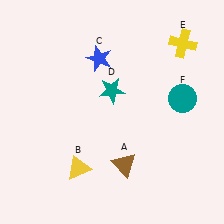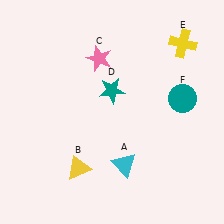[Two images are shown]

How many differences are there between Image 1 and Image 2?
There are 2 differences between the two images.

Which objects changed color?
A changed from brown to cyan. C changed from blue to pink.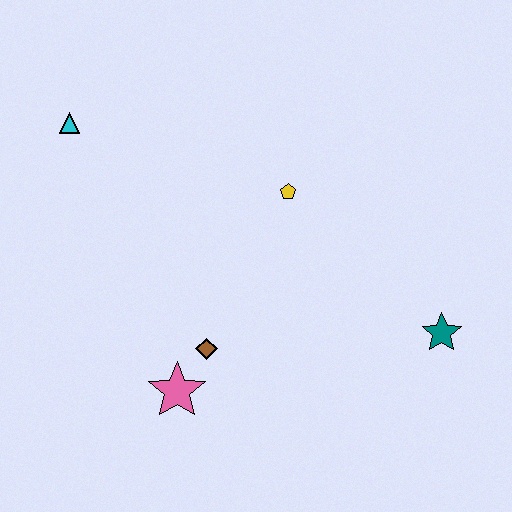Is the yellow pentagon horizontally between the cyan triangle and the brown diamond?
No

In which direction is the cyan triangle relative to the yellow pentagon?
The cyan triangle is to the left of the yellow pentagon.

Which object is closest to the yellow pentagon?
The brown diamond is closest to the yellow pentagon.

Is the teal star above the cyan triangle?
No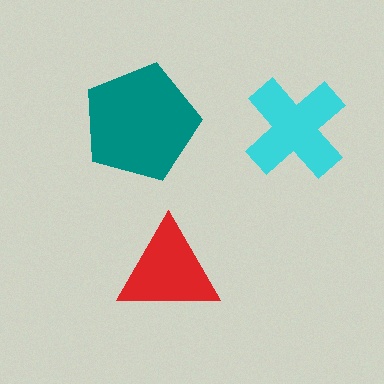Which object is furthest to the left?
The teal pentagon is leftmost.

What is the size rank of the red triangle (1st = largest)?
3rd.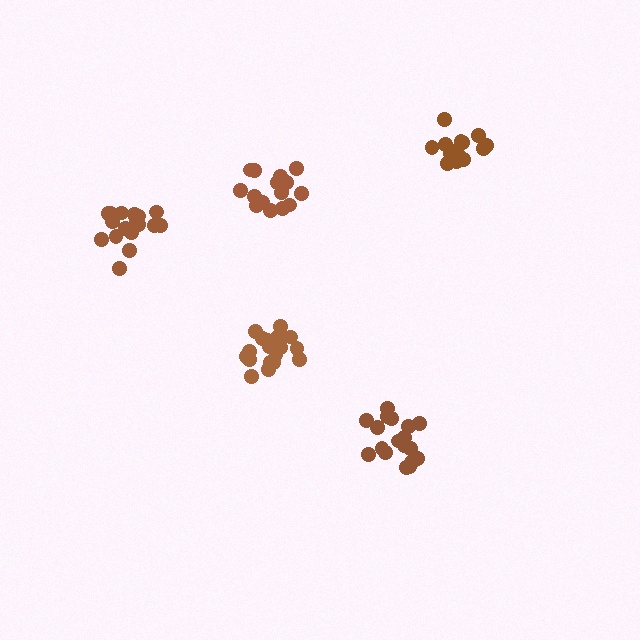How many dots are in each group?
Group 1: 17 dots, Group 2: 16 dots, Group 3: 18 dots, Group 4: 16 dots, Group 5: 18 dots (85 total).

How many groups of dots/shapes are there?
There are 5 groups.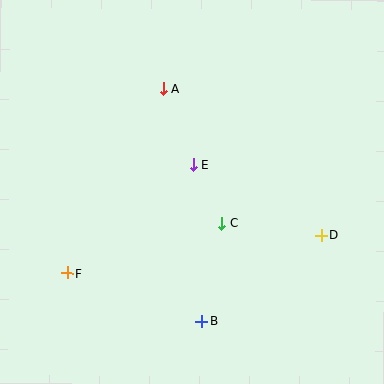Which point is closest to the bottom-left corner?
Point F is closest to the bottom-left corner.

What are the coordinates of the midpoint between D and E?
The midpoint between D and E is at (257, 200).